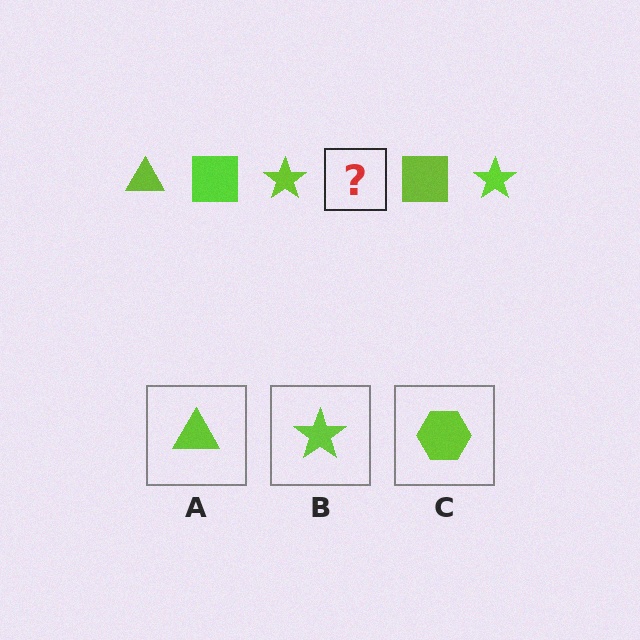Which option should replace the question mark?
Option A.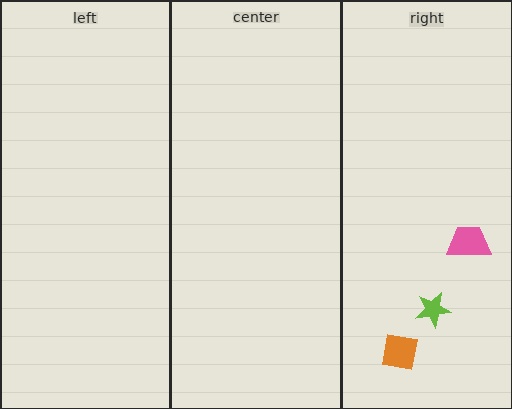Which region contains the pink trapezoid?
The right region.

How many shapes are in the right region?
3.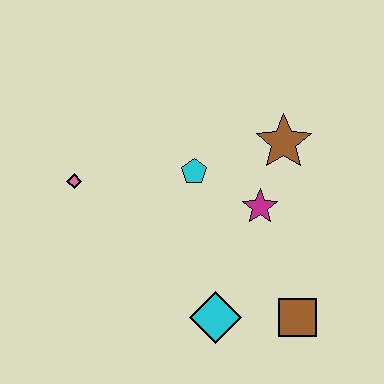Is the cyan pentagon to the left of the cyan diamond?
Yes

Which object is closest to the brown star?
The magenta star is closest to the brown star.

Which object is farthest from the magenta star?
The pink diamond is farthest from the magenta star.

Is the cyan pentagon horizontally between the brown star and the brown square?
No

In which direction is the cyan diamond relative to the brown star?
The cyan diamond is below the brown star.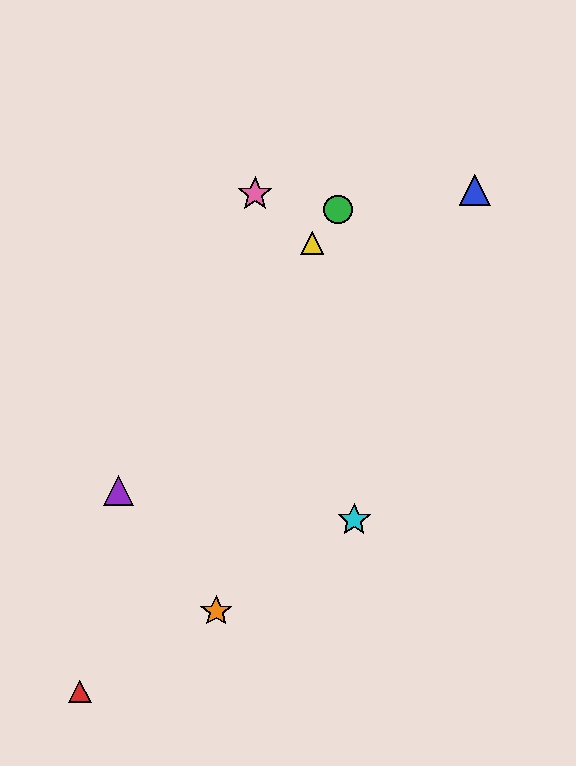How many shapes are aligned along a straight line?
3 shapes (the green circle, the yellow triangle, the purple triangle) are aligned along a straight line.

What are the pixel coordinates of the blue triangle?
The blue triangle is at (475, 190).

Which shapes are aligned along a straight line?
The green circle, the yellow triangle, the purple triangle are aligned along a straight line.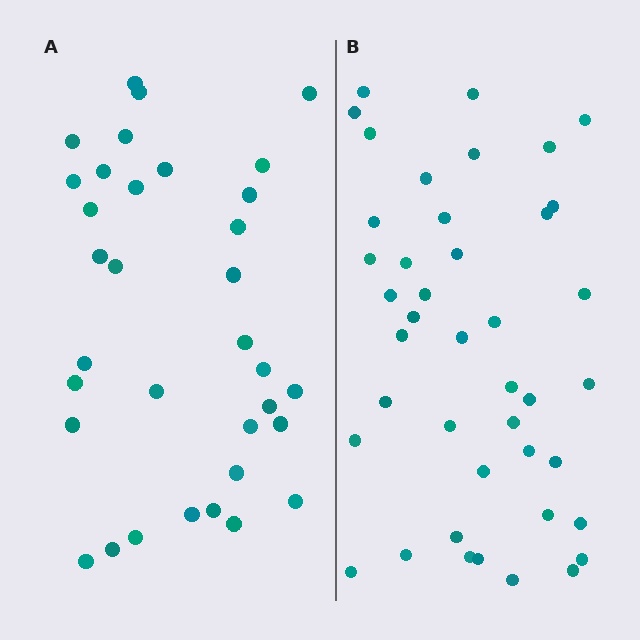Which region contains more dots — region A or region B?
Region B (the right region) has more dots.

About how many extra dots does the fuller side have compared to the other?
Region B has roughly 8 or so more dots than region A.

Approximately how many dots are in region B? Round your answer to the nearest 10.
About 40 dots. (The exact count is 42, which rounds to 40.)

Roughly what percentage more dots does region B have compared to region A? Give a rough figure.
About 25% more.